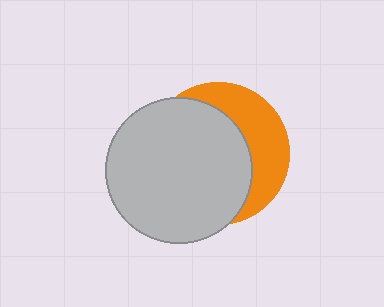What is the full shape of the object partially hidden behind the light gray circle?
The partially hidden object is an orange circle.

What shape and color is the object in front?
The object in front is a light gray circle.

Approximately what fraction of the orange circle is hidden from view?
Roughly 65% of the orange circle is hidden behind the light gray circle.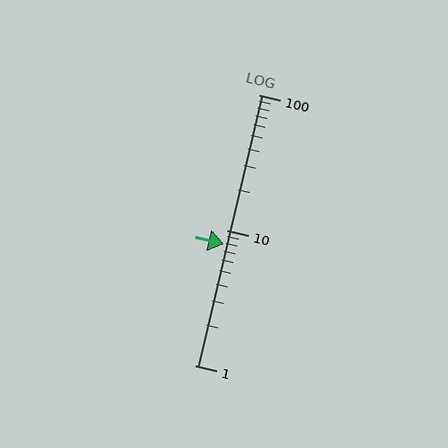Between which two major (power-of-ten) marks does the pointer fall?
The pointer is between 1 and 10.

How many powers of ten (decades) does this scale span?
The scale spans 2 decades, from 1 to 100.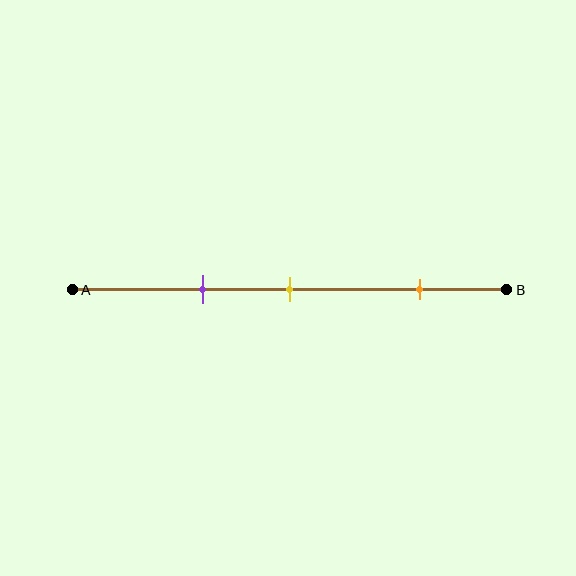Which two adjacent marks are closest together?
The purple and yellow marks are the closest adjacent pair.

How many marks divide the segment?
There are 3 marks dividing the segment.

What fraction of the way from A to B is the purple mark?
The purple mark is approximately 30% (0.3) of the way from A to B.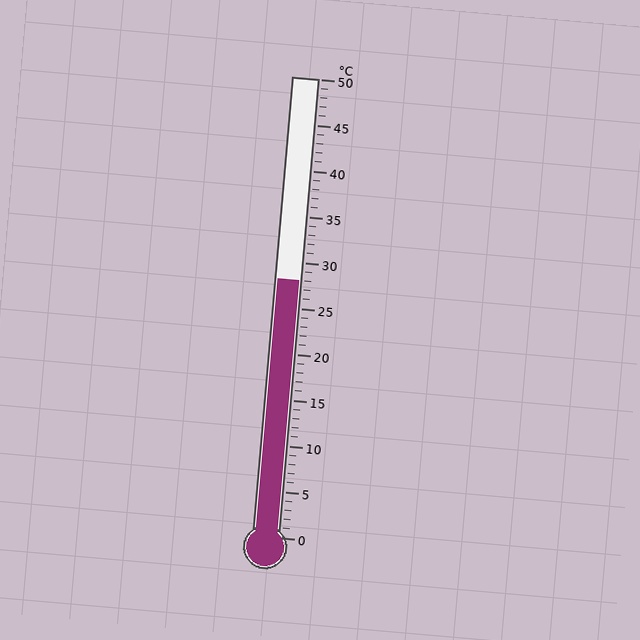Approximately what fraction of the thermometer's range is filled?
The thermometer is filled to approximately 55% of its range.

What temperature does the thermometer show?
The thermometer shows approximately 28°C.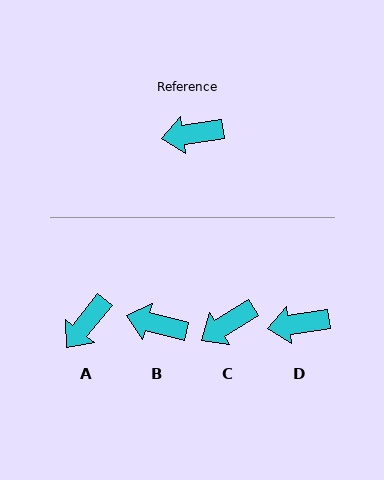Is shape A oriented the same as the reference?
No, it is off by about 43 degrees.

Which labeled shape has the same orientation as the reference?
D.